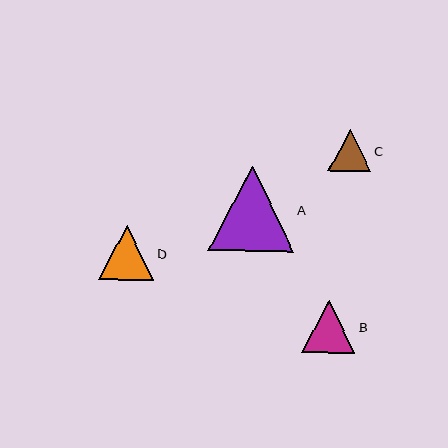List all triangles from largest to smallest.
From largest to smallest: A, D, B, C.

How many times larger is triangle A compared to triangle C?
Triangle A is approximately 2.0 times the size of triangle C.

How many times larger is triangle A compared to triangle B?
Triangle A is approximately 1.6 times the size of triangle B.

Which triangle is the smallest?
Triangle C is the smallest with a size of approximately 42 pixels.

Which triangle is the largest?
Triangle A is the largest with a size of approximately 85 pixels.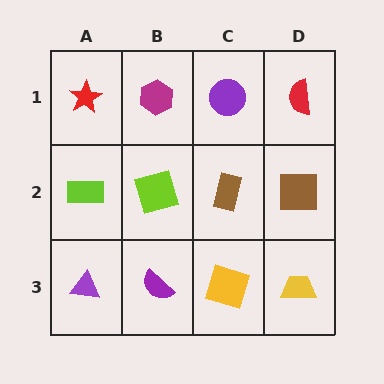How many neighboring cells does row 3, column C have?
3.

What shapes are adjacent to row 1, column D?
A brown square (row 2, column D), a purple circle (row 1, column C).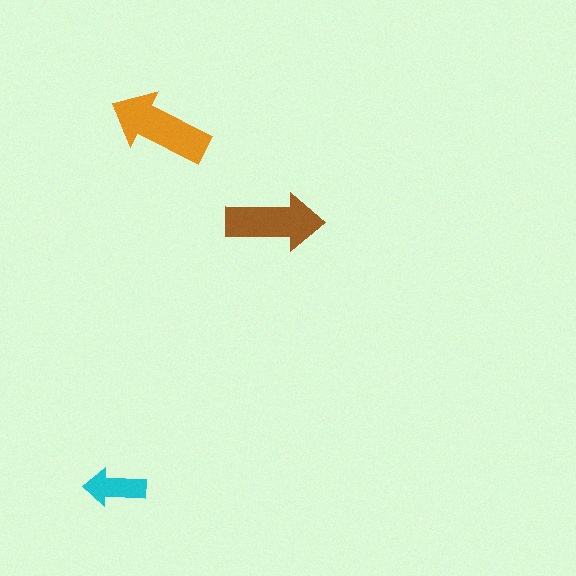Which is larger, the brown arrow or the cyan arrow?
The brown one.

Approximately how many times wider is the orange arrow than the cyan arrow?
About 1.5 times wider.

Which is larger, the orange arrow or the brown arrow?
The orange one.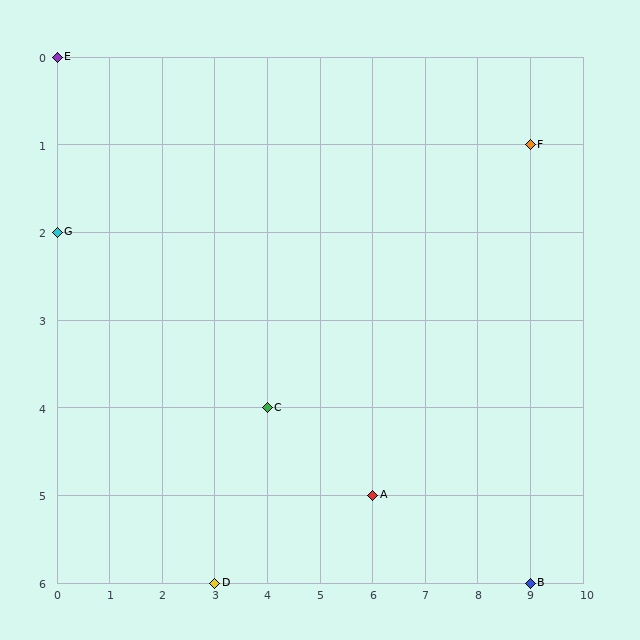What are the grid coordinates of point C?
Point C is at grid coordinates (4, 4).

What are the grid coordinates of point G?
Point G is at grid coordinates (0, 2).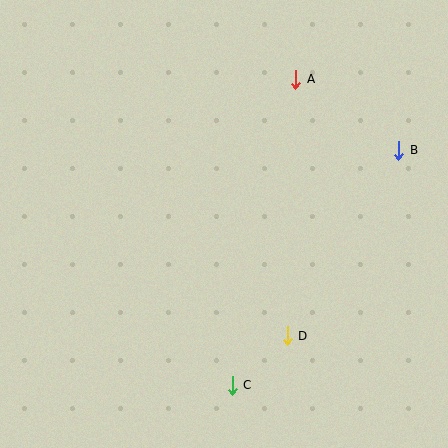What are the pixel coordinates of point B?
Point B is at (399, 150).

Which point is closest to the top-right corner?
Point B is closest to the top-right corner.